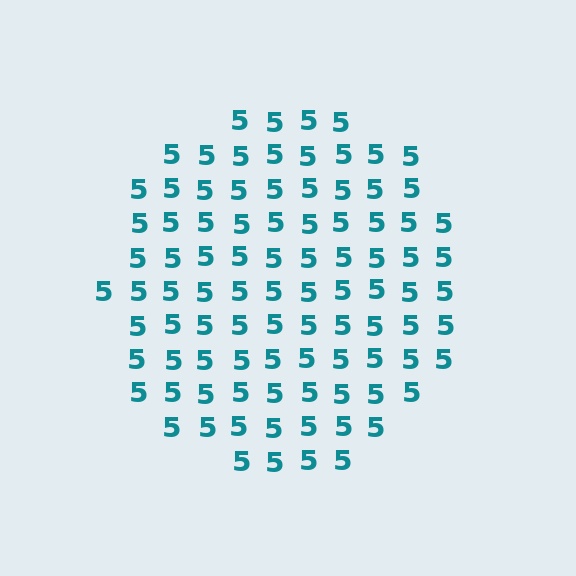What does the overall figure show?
The overall figure shows a circle.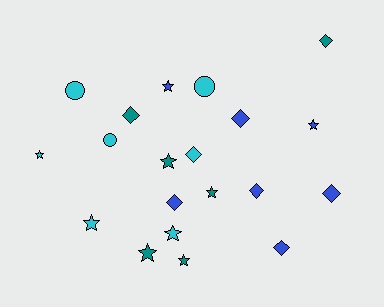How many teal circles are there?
There are no teal circles.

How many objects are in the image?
There are 20 objects.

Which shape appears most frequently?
Star, with 9 objects.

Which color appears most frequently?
Blue, with 7 objects.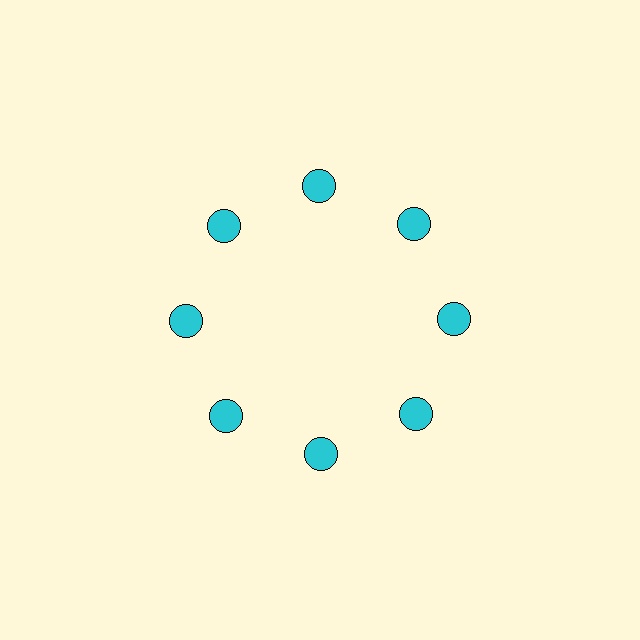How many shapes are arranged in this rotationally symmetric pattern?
There are 8 shapes, arranged in 8 groups of 1.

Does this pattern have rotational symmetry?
Yes, this pattern has 8-fold rotational symmetry. It looks the same after rotating 45 degrees around the center.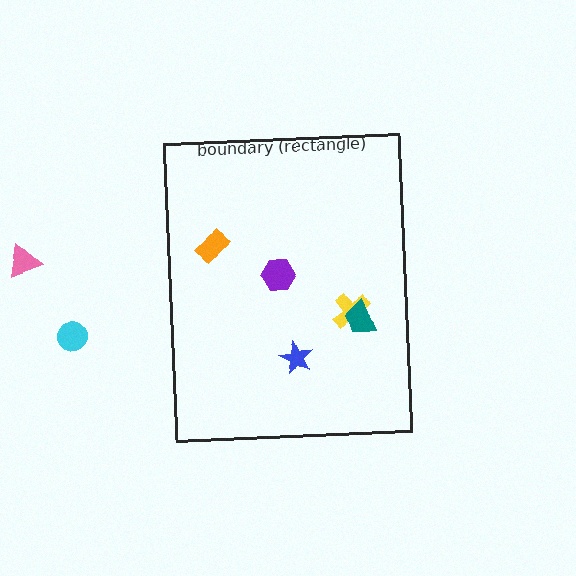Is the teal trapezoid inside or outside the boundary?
Inside.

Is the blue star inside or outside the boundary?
Inside.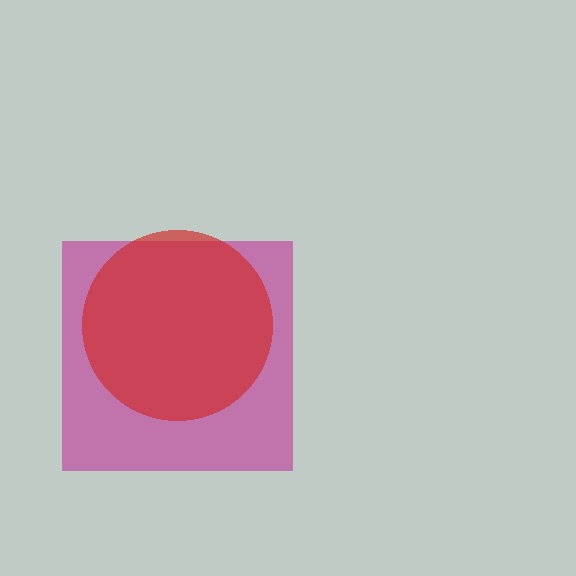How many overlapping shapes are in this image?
There are 2 overlapping shapes in the image.